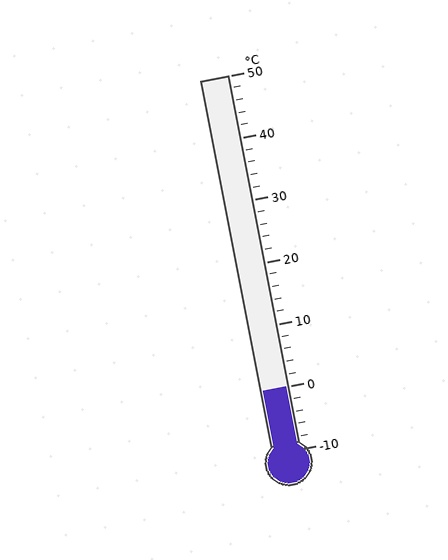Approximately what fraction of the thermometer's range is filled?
The thermometer is filled to approximately 15% of its range.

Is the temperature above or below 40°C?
The temperature is below 40°C.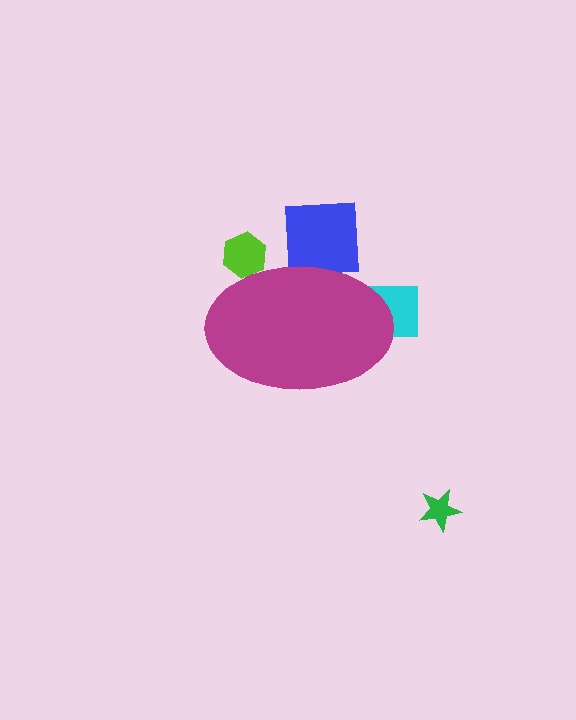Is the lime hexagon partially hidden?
Yes, the lime hexagon is partially hidden behind the magenta ellipse.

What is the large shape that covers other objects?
A magenta ellipse.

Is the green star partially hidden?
No, the green star is fully visible.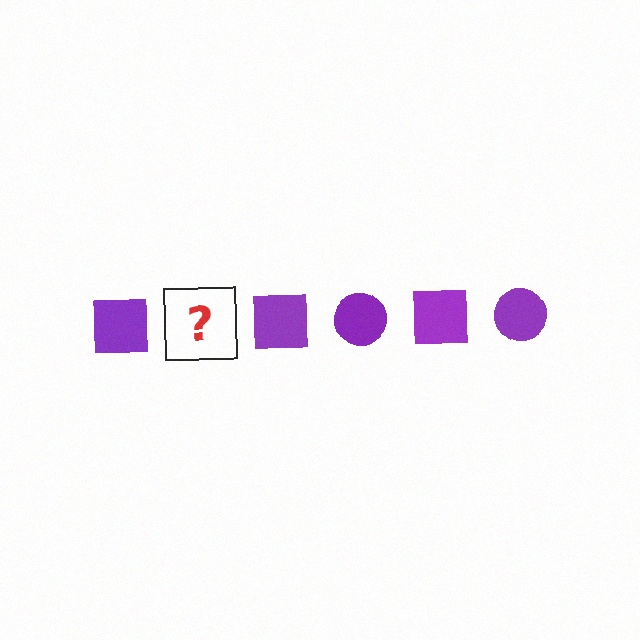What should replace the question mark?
The question mark should be replaced with a purple circle.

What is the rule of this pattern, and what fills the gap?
The rule is that the pattern cycles through square, circle shapes in purple. The gap should be filled with a purple circle.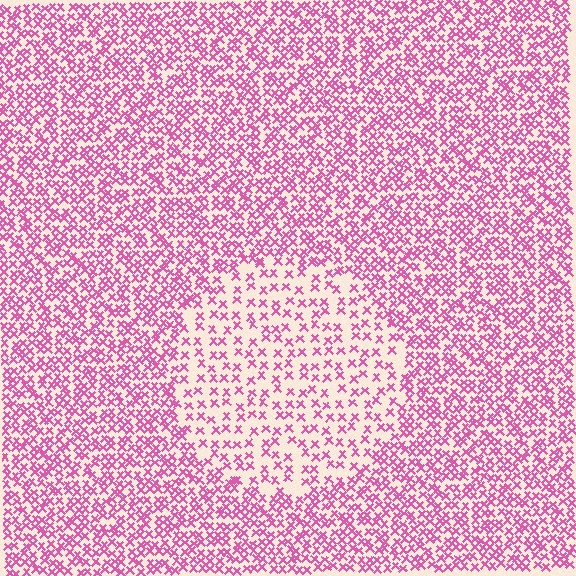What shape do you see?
I see a circle.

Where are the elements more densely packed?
The elements are more densely packed outside the circle boundary.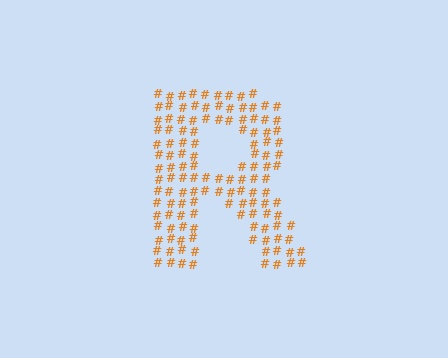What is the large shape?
The large shape is the letter R.